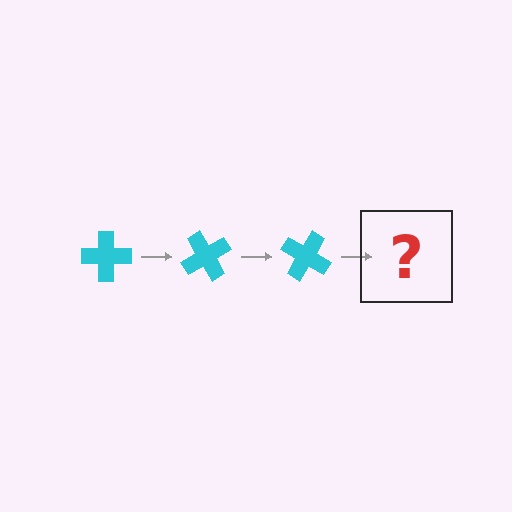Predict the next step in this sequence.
The next step is a cyan cross rotated 180 degrees.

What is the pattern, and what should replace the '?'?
The pattern is that the cross rotates 60 degrees each step. The '?' should be a cyan cross rotated 180 degrees.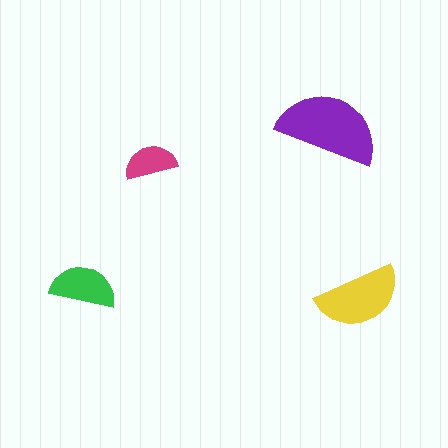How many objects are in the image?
There are 4 objects in the image.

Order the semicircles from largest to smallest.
the purple one, the yellow one, the green one, the magenta one.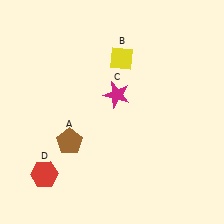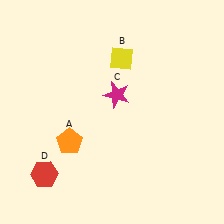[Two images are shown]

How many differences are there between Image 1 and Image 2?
There is 1 difference between the two images.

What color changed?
The pentagon (A) changed from brown in Image 1 to orange in Image 2.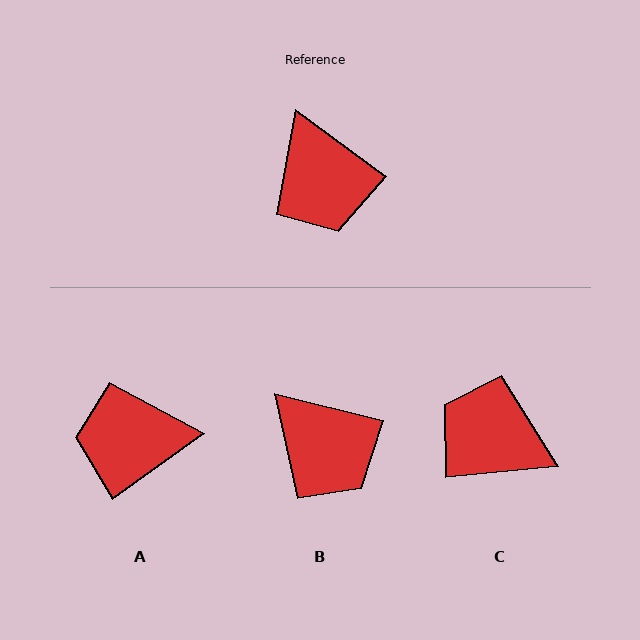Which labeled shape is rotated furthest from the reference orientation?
C, about 138 degrees away.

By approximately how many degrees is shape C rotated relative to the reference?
Approximately 138 degrees clockwise.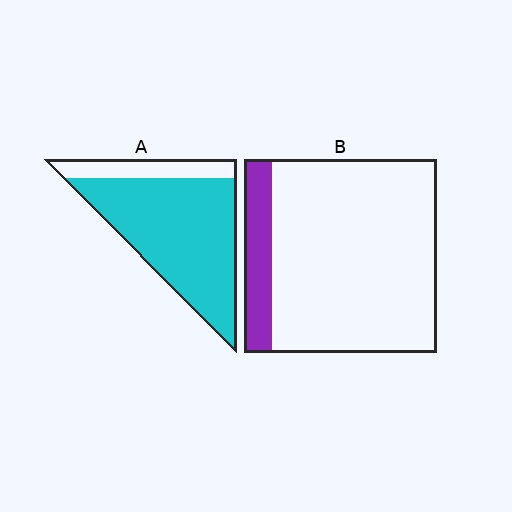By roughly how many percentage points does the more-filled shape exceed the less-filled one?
By roughly 65 percentage points (A over B).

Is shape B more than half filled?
No.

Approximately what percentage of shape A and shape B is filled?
A is approximately 80% and B is approximately 15%.